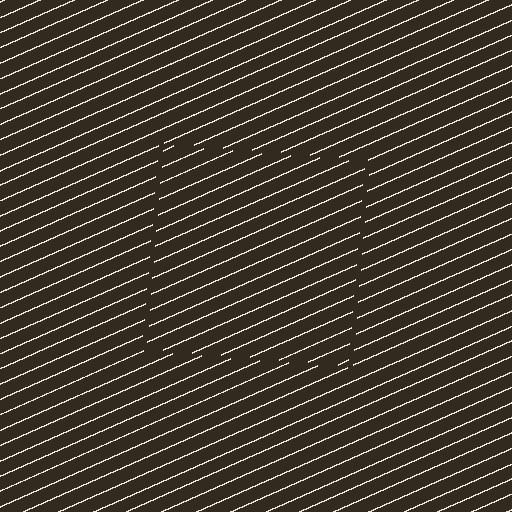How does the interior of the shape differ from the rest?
The interior of the shape contains the same grating, shifted by half a period — the contour is defined by the phase discontinuity where line-ends from the inner and outer gratings abut.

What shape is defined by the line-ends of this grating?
An illusory square. The interior of the shape contains the same grating, shifted by half a period — the contour is defined by the phase discontinuity where line-ends from the inner and outer gratings abut.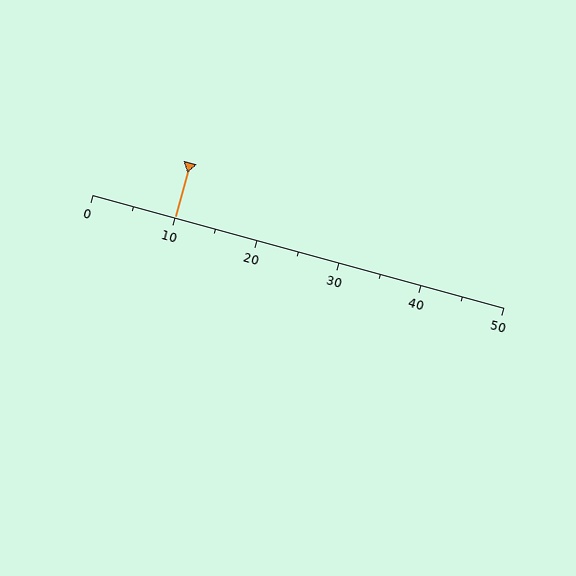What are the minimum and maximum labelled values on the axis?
The axis runs from 0 to 50.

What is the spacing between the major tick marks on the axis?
The major ticks are spaced 10 apart.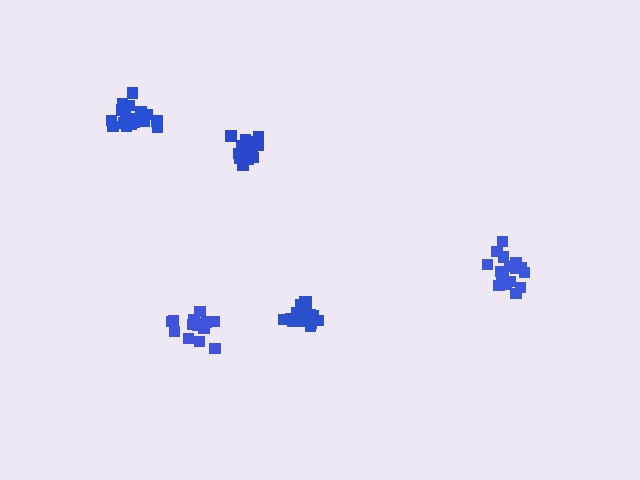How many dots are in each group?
Group 1: 20 dots, Group 2: 20 dots, Group 3: 20 dots, Group 4: 18 dots, Group 5: 15 dots (93 total).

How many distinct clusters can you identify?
There are 5 distinct clusters.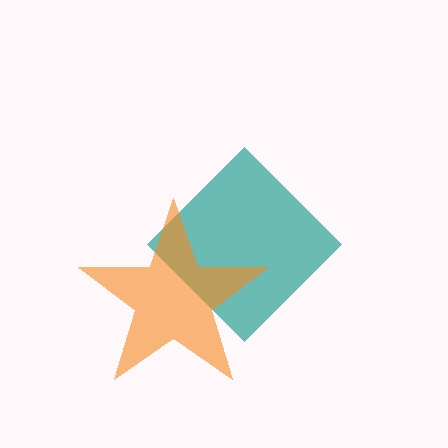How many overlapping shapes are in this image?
There are 2 overlapping shapes in the image.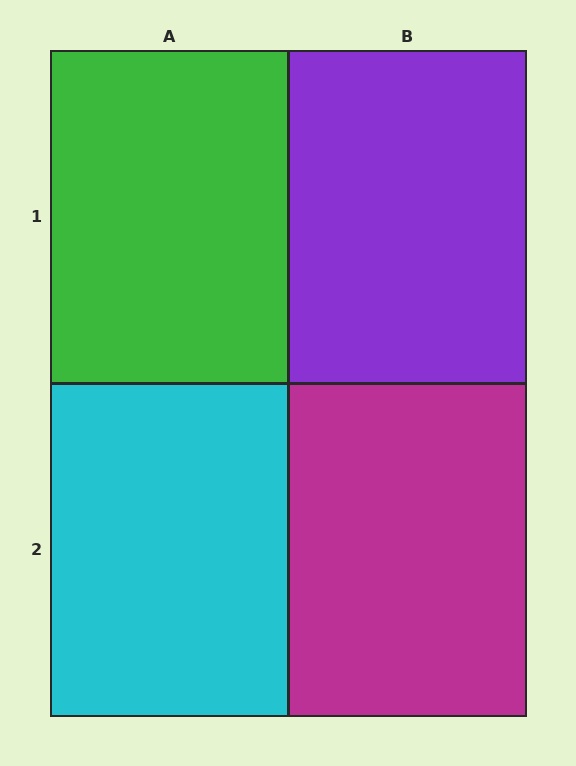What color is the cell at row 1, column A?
Green.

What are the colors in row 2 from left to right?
Cyan, magenta.